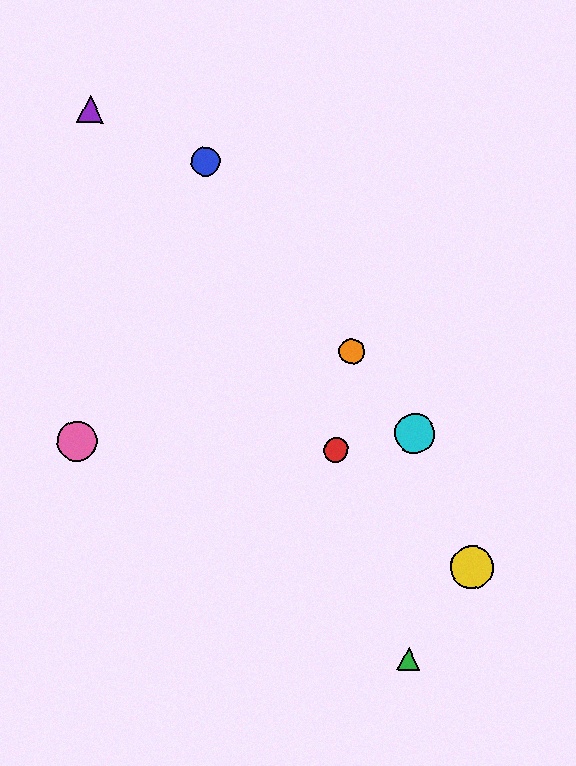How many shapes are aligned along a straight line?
3 shapes (the blue circle, the orange circle, the cyan circle) are aligned along a straight line.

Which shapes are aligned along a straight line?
The blue circle, the orange circle, the cyan circle are aligned along a straight line.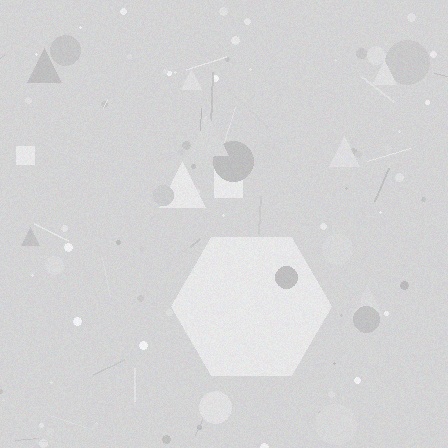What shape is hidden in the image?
A hexagon is hidden in the image.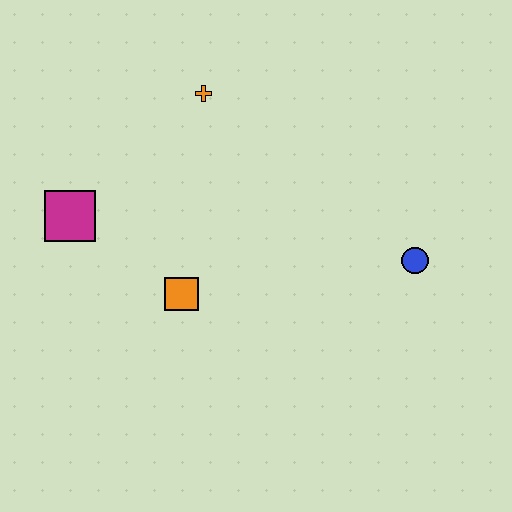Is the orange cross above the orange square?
Yes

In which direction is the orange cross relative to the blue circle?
The orange cross is to the left of the blue circle.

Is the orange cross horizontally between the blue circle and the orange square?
Yes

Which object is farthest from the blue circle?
The magenta square is farthest from the blue circle.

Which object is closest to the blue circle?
The orange square is closest to the blue circle.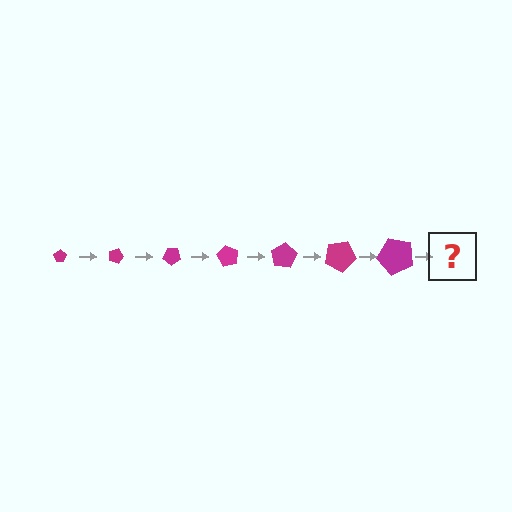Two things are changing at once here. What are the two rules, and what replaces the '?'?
The two rules are that the pentagon grows larger each step and it rotates 20 degrees each step. The '?' should be a pentagon, larger than the previous one and rotated 140 degrees from the start.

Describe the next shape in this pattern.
It should be a pentagon, larger than the previous one and rotated 140 degrees from the start.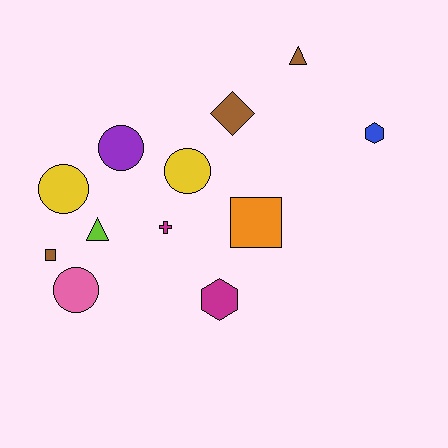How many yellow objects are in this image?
There are 2 yellow objects.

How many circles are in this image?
There are 4 circles.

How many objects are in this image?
There are 12 objects.